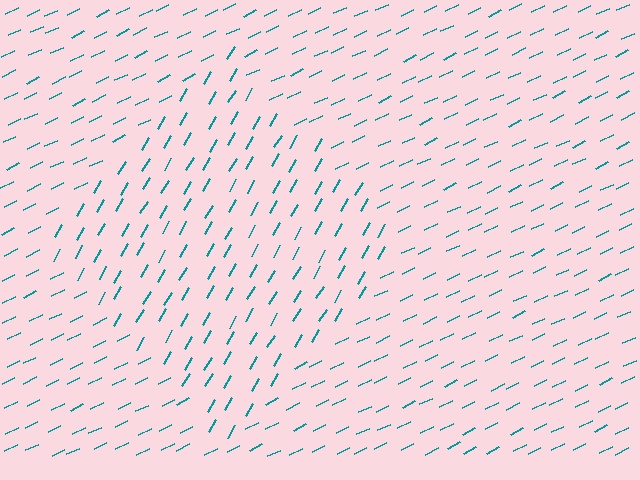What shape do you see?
I see a diamond.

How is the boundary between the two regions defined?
The boundary is defined purely by a change in line orientation (approximately 34 degrees difference). All lines are the same color and thickness.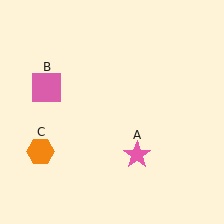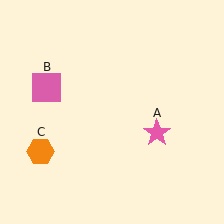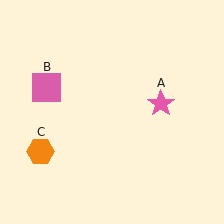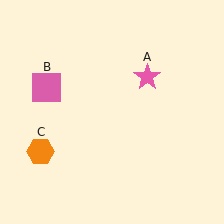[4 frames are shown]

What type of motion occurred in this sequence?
The pink star (object A) rotated counterclockwise around the center of the scene.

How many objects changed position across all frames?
1 object changed position: pink star (object A).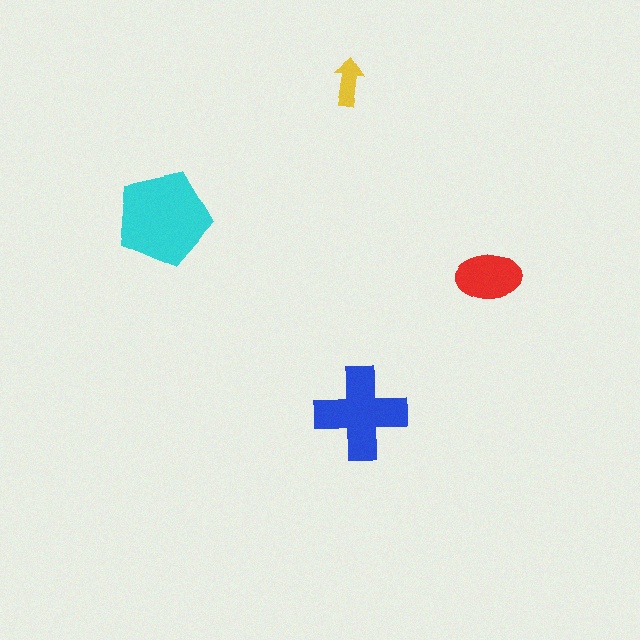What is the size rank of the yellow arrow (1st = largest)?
4th.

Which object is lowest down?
The blue cross is bottommost.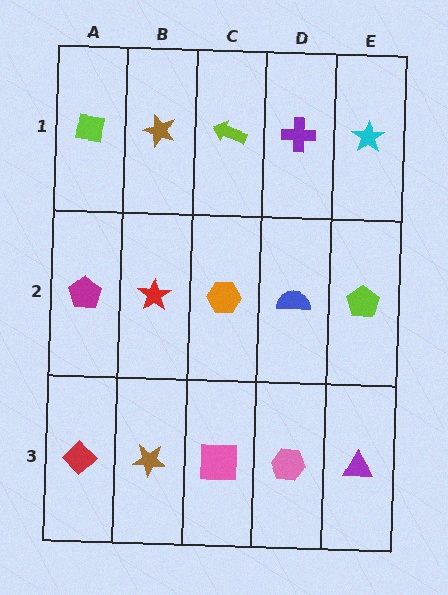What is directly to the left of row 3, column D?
A pink square.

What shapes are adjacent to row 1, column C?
An orange hexagon (row 2, column C), a brown star (row 1, column B), a purple cross (row 1, column D).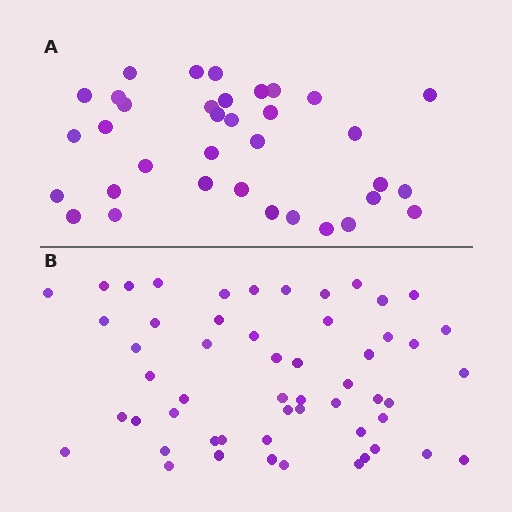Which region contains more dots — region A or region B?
Region B (the bottom region) has more dots.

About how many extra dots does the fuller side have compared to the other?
Region B has approximately 20 more dots than region A.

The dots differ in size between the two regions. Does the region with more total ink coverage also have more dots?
No. Region A has more total ink coverage because its dots are larger, but region B actually contains more individual dots. Total area can be misleading — the number of items is what matters here.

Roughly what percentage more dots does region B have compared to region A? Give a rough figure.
About 55% more.